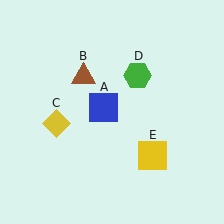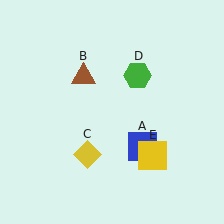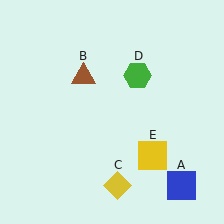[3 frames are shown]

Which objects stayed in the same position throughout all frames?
Brown triangle (object B) and green hexagon (object D) and yellow square (object E) remained stationary.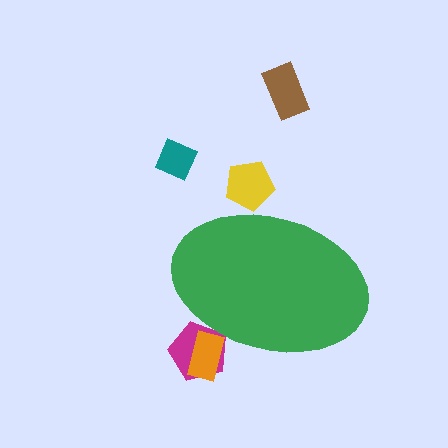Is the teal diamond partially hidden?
No, the teal diamond is fully visible.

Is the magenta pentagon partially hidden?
Yes, the magenta pentagon is partially hidden behind the green ellipse.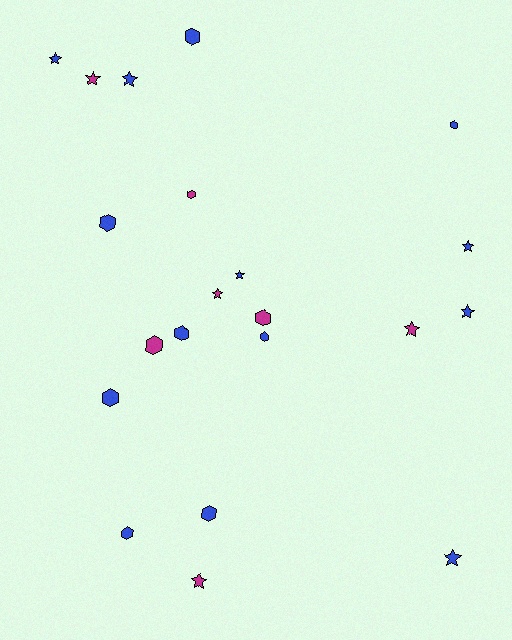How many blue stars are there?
There are 6 blue stars.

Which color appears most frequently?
Blue, with 14 objects.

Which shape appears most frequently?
Hexagon, with 11 objects.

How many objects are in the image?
There are 21 objects.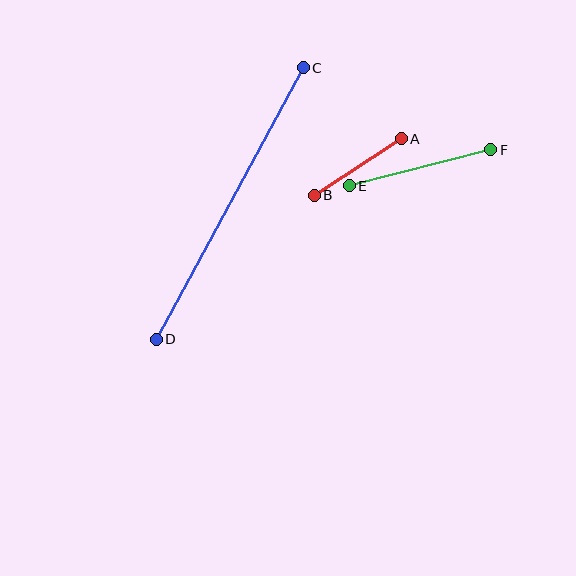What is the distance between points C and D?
The distance is approximately 309 pixels.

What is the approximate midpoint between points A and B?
The midpoint is at approximately (358, 167) pixels.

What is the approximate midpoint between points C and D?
The midpoint is at approximately (230, 204) pixels.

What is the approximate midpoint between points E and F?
The midpoint is at approximately (420, 168) pixels.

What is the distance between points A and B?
The distance is approximately 104 pixels.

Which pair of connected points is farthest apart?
Points C and D are farthest apart.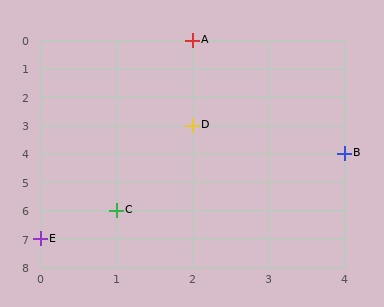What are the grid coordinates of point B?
Point B is at grid coordinates (4, 4).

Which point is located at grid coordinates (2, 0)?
Point A is at (2, 0).